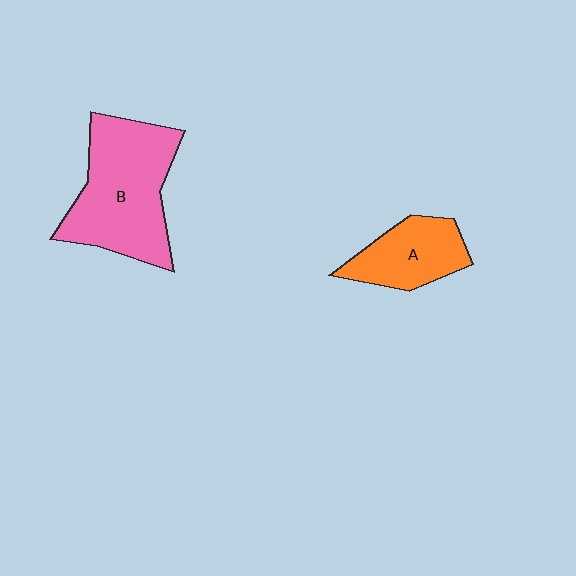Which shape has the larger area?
Shape B (pink).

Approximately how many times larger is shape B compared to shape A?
Approximately 1.9 times.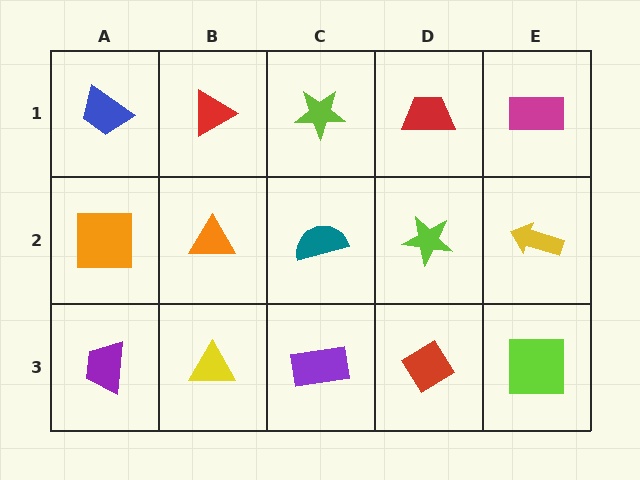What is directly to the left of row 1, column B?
A blue trapezoid.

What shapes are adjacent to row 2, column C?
A lime star (row 1, column C), a purple rectangle (row 3, column C), an orange triangle (row 2, column B), a lime star (row 2, column D).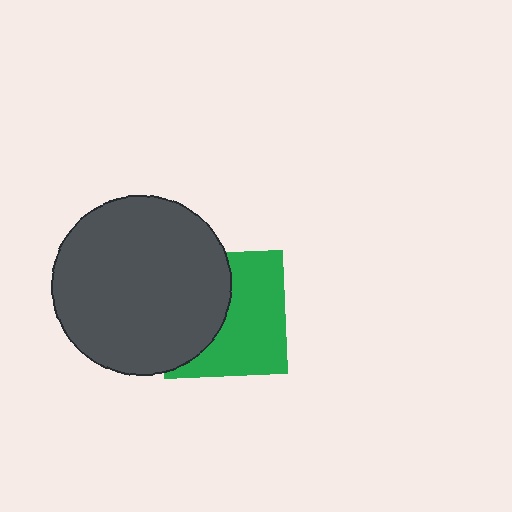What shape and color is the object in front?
The object in front is a dark gray circle.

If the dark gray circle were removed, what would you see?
You would see the complete green square.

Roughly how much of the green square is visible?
About half of it is visible (roughly 56%).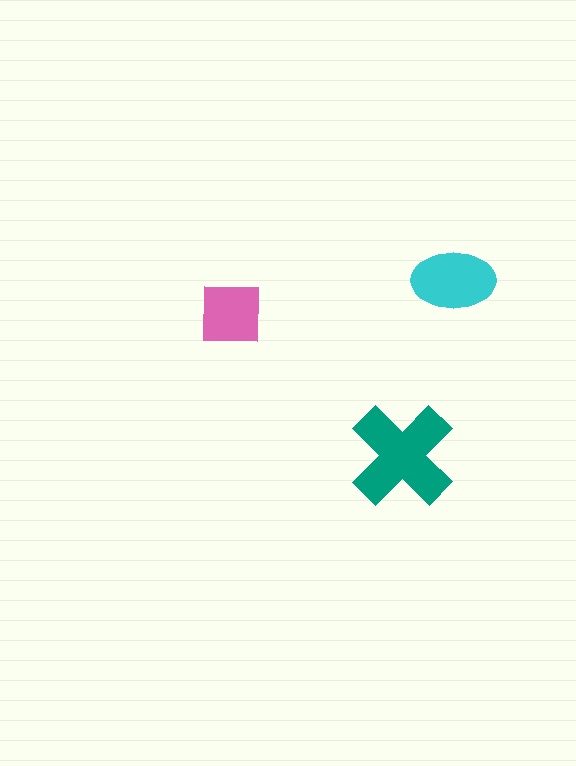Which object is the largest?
The teal cross.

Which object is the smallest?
The pink square.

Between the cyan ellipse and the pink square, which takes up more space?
The cyan ellipse.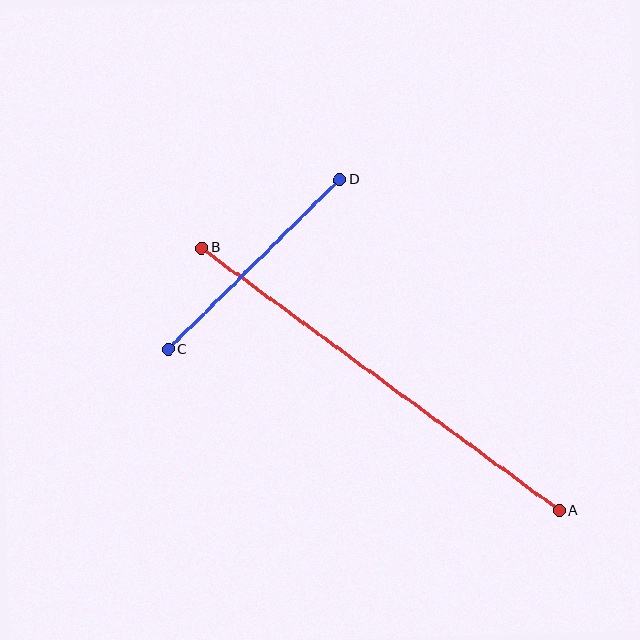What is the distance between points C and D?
The distance is approximately 241 pixels.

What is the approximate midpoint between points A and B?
The midpoint is at approximately (380, 379) pixels.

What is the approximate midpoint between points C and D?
The midpoint is at approximately (254, 264) pixels.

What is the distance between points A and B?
The distance is approximately 444 pixels.